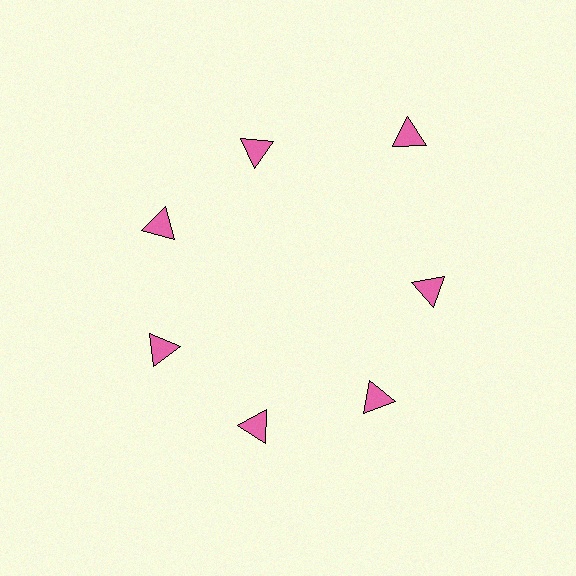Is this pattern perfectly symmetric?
No. The 7 pink triangles are arranged in a ring, but one element near the 1 o'clock position is pushed outward from the center, breaking the 7-fold rotational symmetry.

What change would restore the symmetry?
The symmetry would be restored by moving it inward, back onto the ring so that all 7 triangles sit at equal angles and equal distance from the center.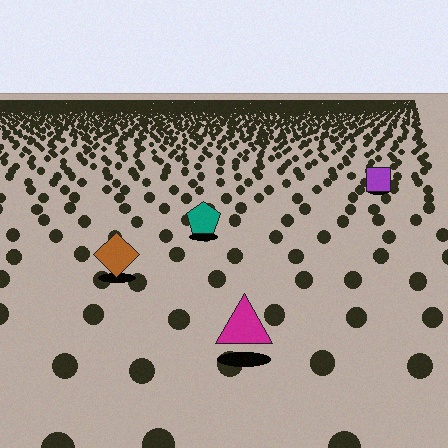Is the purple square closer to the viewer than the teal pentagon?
No. The teal pentagon is closer — you can tell from the texture gradient: the ground texture is coarser near it.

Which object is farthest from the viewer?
The purple square is farthest from the viewer. It appears smaller and the ground texture around it is denser.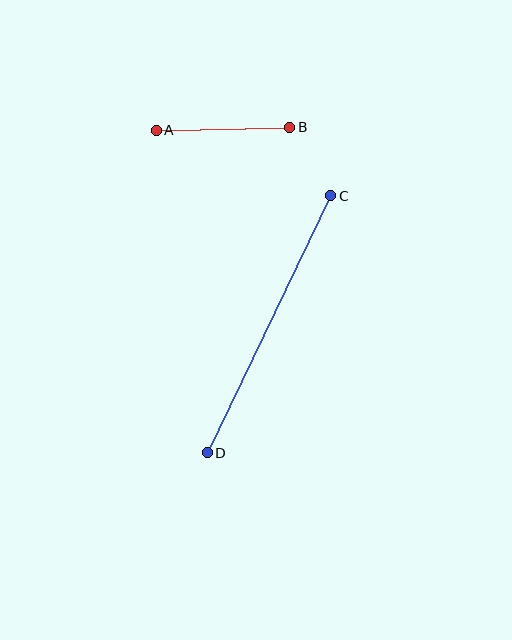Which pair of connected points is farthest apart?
Points C and D are farthest apart.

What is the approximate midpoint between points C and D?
The midpoint is at approximately (269, 324) pixels.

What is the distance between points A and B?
The distance is approximately 133 pixels.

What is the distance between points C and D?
The distance is approximately 285 pixels.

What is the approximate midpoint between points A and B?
The midpoint is at approximately (223, 129) pixels.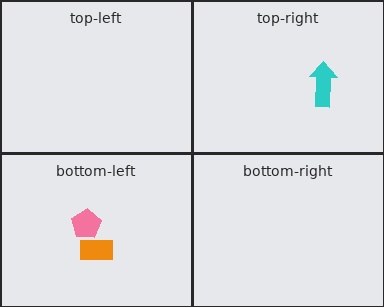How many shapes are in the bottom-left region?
2.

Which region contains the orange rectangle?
The bottom-left region.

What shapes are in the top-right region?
The cyan arrow.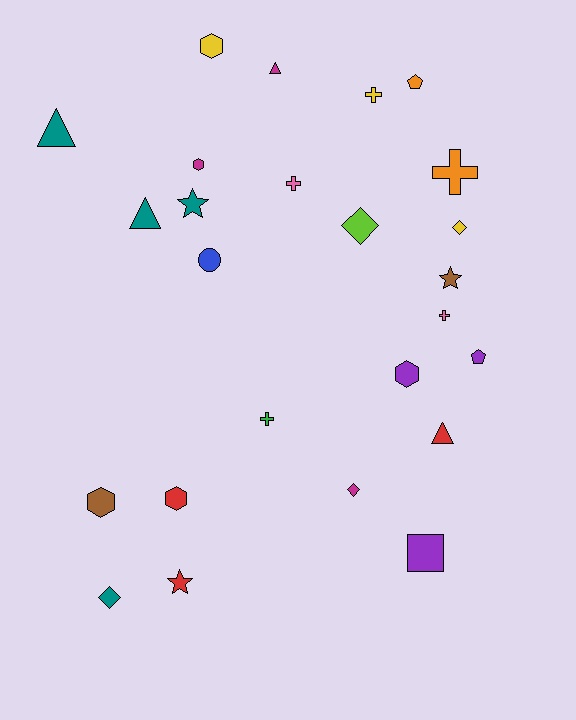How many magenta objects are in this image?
There are 3 magenta objects.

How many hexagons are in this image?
There are 5 hexagons.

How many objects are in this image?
There are 25 objects.